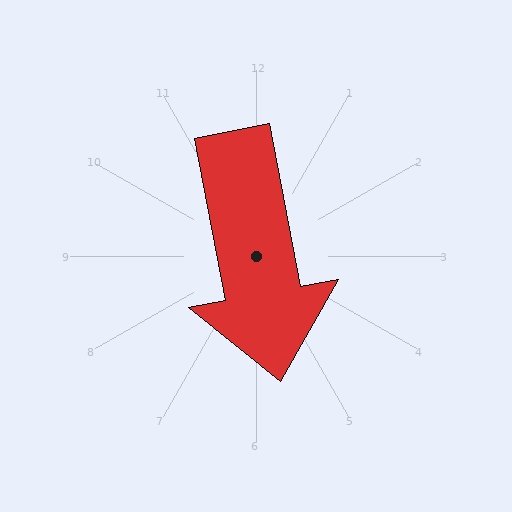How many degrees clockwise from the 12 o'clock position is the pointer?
Approximately 169 degrees.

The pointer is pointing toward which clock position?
Roughly 6 o'clock.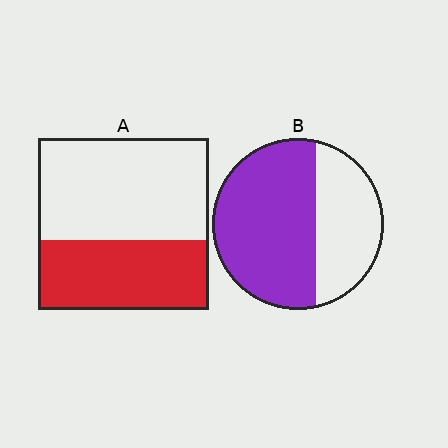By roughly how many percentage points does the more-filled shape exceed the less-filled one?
By roughly 25 percentage points (B over A).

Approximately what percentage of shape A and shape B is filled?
A is approximately 40% and B is approximately 65%.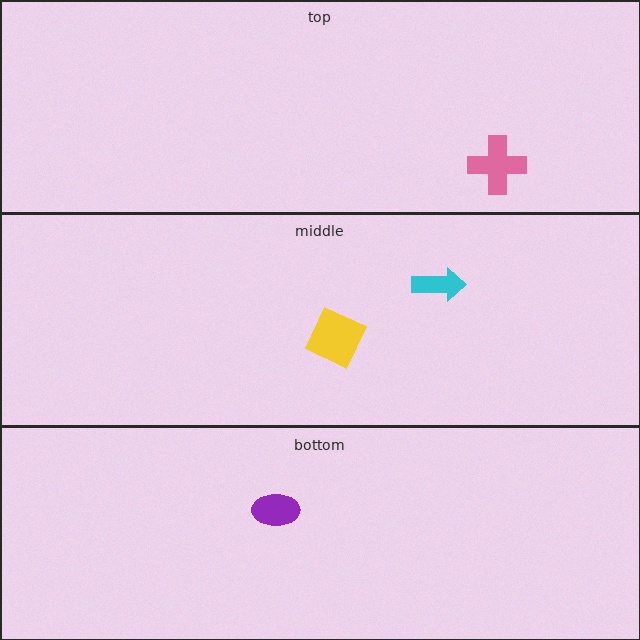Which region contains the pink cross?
The top region.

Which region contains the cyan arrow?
The middle region.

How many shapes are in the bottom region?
1.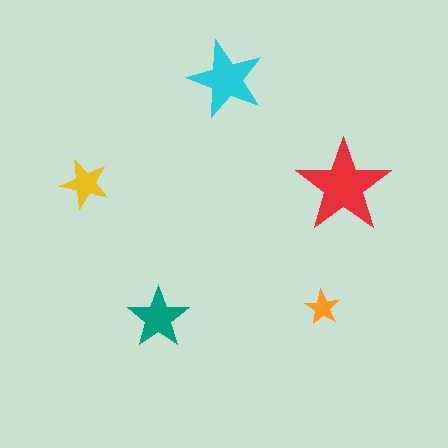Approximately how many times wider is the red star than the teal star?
About 1.5 times wider.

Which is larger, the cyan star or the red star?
The red one.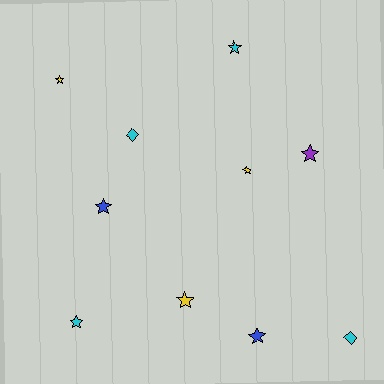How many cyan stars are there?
There are 2 cyan stars.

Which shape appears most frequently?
Star, with 8 objects.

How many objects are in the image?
There are 10 objects.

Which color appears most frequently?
Cyan, with 4 objects.